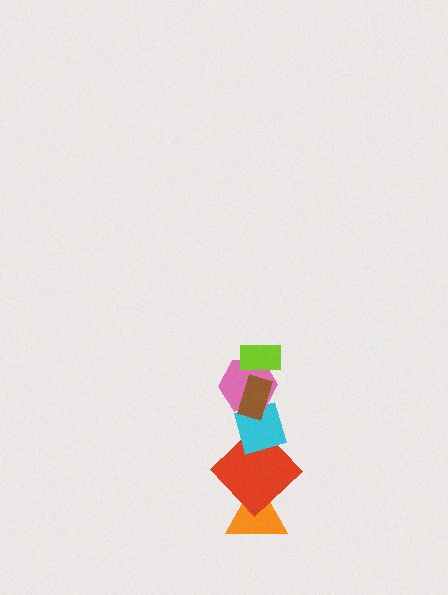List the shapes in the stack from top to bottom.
From top to bottom: the lime rectangle, the brown rectangle, the pink hexagon, the cyan diamond, the red diamond, the orange triangle.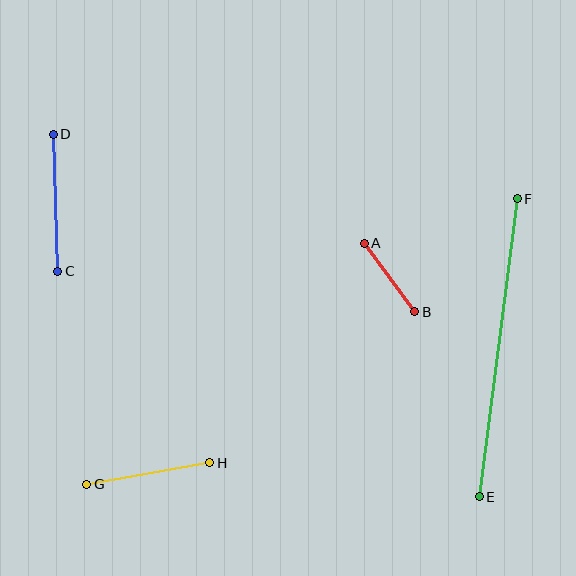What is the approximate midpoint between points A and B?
The midpoint is at approximately (390, 278) pixels.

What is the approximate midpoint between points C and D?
The midpoint is at approximately (55, 203) pixels.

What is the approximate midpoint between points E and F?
The midpoint is at approximately (498, 348) pixels.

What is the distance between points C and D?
The distance is approximately 137 pixels.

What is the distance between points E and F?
The distance is approximately 300 pixels.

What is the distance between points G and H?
The distance is approximately 125 pixels.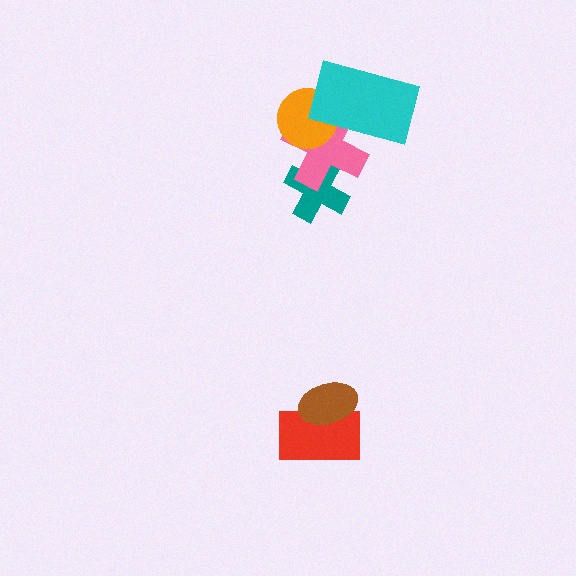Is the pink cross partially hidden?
Yes, it is partially covered by another shape.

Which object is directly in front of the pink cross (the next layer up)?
The orange circle is directly in front of the pink cross.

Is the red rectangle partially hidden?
Yes, it is partially covered by another shape.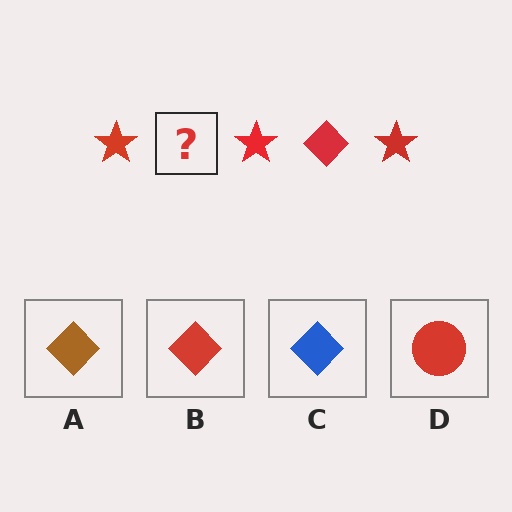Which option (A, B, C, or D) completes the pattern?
B.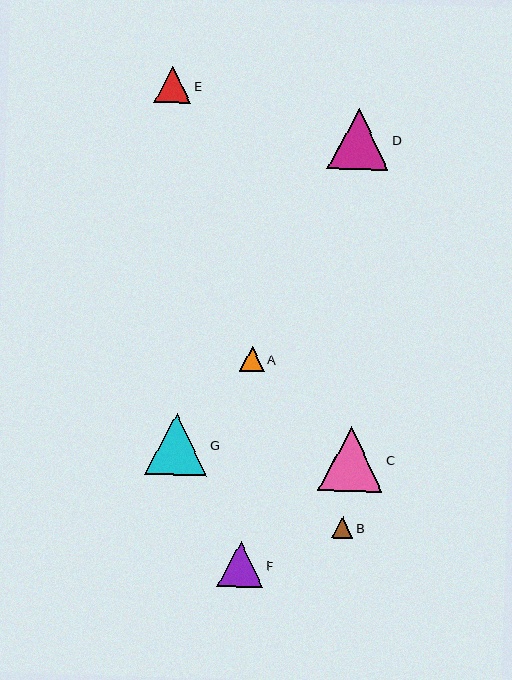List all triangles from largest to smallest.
From largest to smallest: C, G, D, F, E, A, B.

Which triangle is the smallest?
Triangle B is the smallest with a size of approximately 21 pixels.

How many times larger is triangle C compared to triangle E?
Triangle C is approximately 1.8 times the size of triangle E.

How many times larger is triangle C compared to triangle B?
Triangle C is approximately 3.0 times the size of triangle B.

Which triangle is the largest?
Triangle C is the largest with a size of approximately 64 pixels.